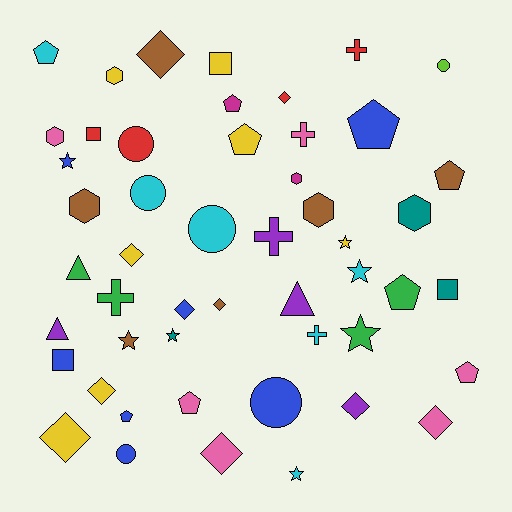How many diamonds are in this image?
There are 10 diamonds.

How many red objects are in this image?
There are 4 red objects.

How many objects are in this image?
There are 50 objects.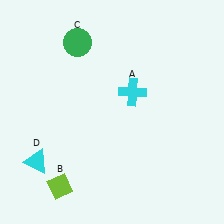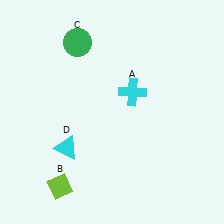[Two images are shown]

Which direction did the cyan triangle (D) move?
The cyan triangle (D) moved right.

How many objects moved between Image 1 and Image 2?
1 object moved between the two images.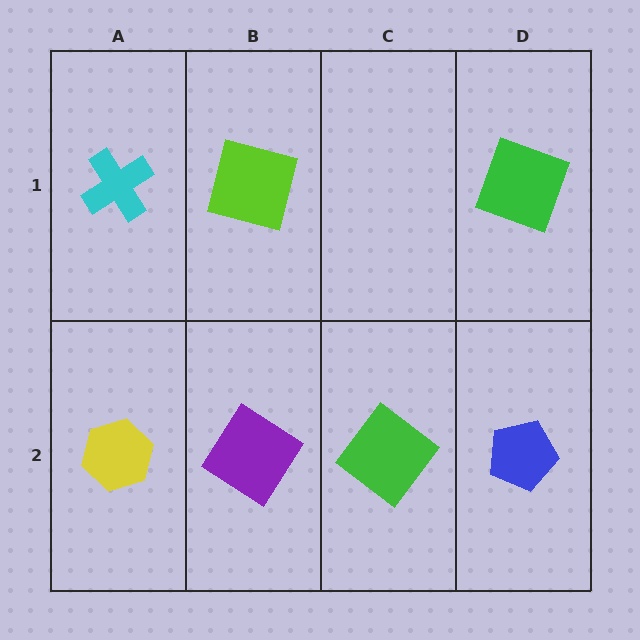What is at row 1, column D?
A green square.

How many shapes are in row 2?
4 shapes.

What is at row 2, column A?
A yellow hexagon.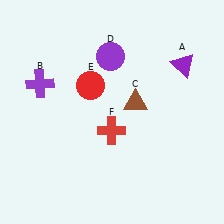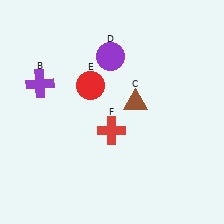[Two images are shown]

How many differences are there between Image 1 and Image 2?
There is 1 difference between the two images.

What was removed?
The purple triangle (A) was removed in Image 2.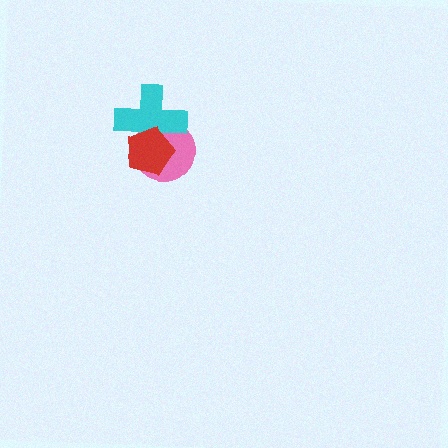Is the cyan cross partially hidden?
Yes, it is partially covered by another shape.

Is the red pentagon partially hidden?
No, no other shape covers it.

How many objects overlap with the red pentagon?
2 objects overlap with the red pentagon.